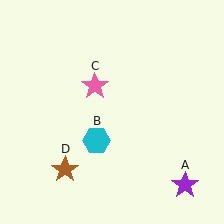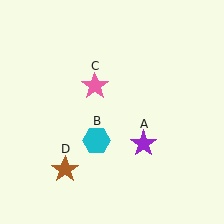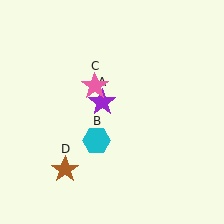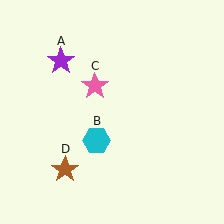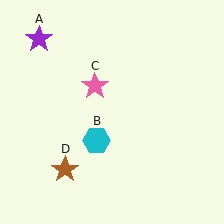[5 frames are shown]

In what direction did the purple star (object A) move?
The purple star (object A) moved up and to the left.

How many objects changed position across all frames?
1 object changed position: purple star (object A).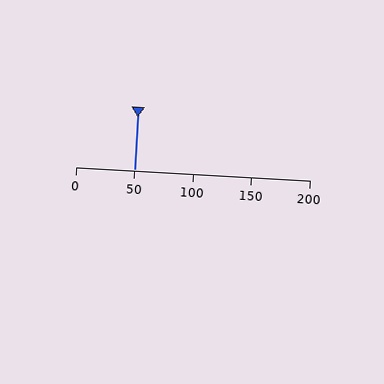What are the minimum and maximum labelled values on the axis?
The axis runs from 0 to 200.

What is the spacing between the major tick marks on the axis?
The major ticks are spaced 50 apart.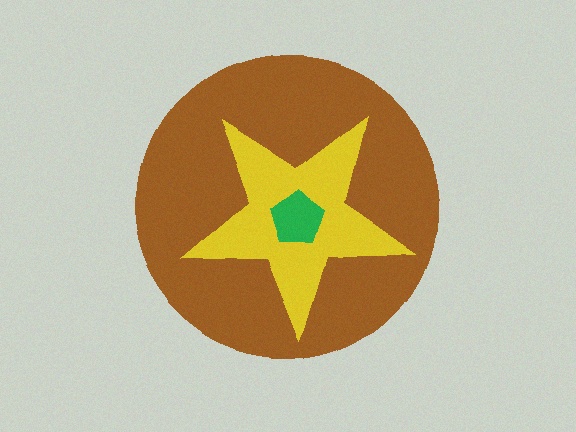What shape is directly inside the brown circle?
The yellow star.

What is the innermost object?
The green pentagon.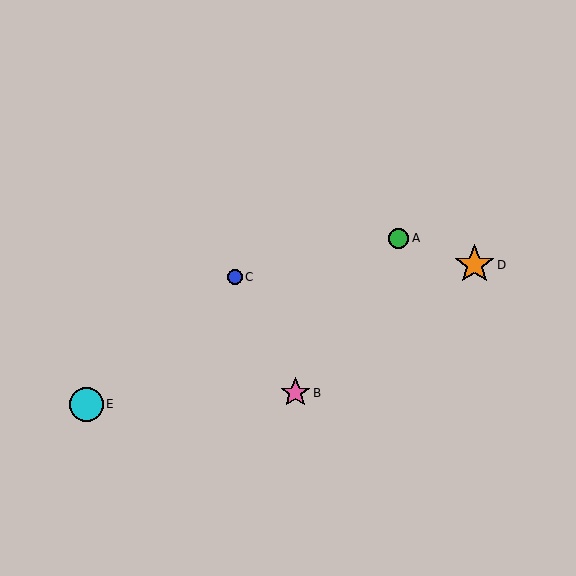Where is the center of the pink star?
The center of the pink star is at (295, 393).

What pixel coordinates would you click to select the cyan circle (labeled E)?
Click at (86, 404) to select the cyan circle E.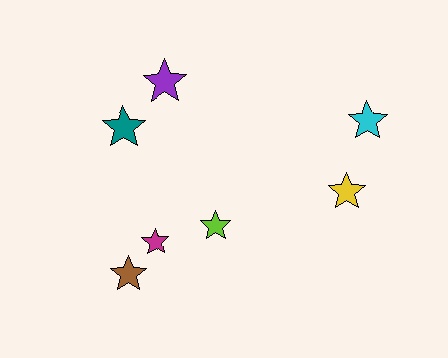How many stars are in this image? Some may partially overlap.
There are 7 stars.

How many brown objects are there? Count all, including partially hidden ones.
There is 1 brown object.